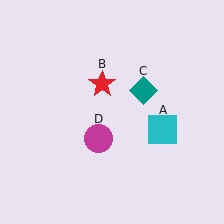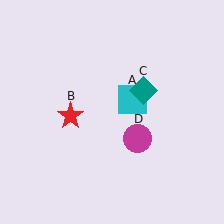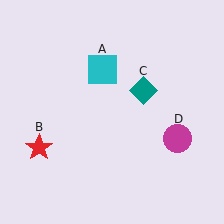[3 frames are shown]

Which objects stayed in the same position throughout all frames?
Teal diamond (object C) remained stationary.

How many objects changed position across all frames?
3 objects changed position: cyan square (object A), red star (object B), magenta circle (object D).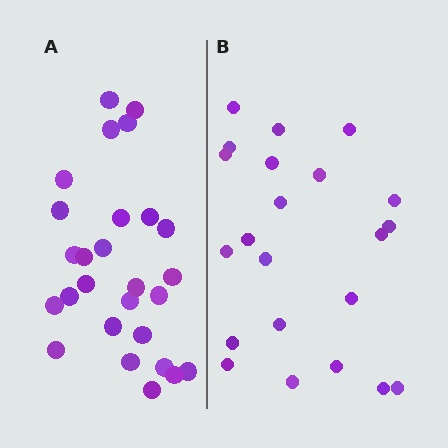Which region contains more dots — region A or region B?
Region A (the left region) has more dots.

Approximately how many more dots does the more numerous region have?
Region A has about 5 more dots than region B.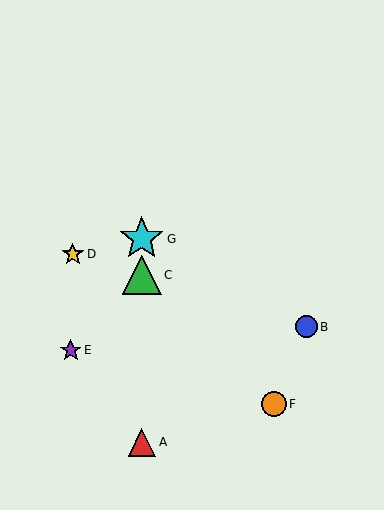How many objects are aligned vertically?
3 objects (A, C, G) are aligned vertically.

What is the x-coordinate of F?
Object F is at x≈274.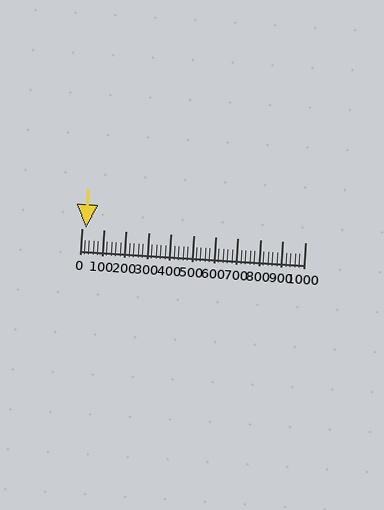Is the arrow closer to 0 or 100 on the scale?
The arrow is closer to 0.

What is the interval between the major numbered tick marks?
The major tick marks are spaced 100 units apart.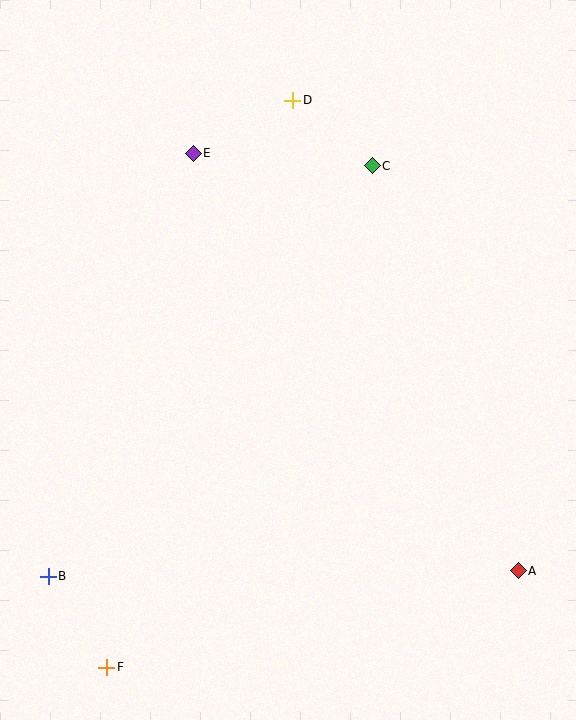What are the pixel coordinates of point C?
Point C is at (372, 166).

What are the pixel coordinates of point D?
Point D is at (293, 100).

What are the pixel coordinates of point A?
Point A is at (518, 571).